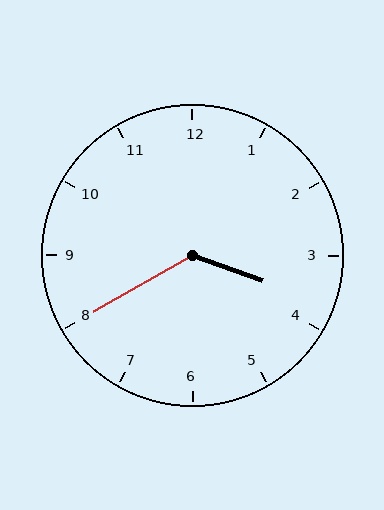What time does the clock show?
3:40.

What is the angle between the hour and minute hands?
Approximately 130 degrees.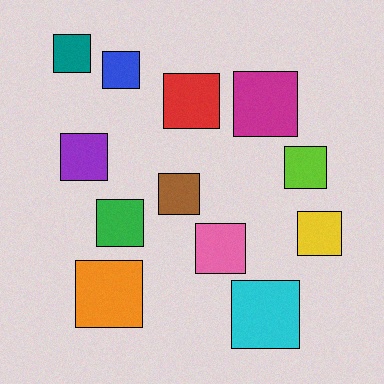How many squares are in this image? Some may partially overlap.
There are 12 squares.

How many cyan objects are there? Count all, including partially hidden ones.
There is 1 cyan object.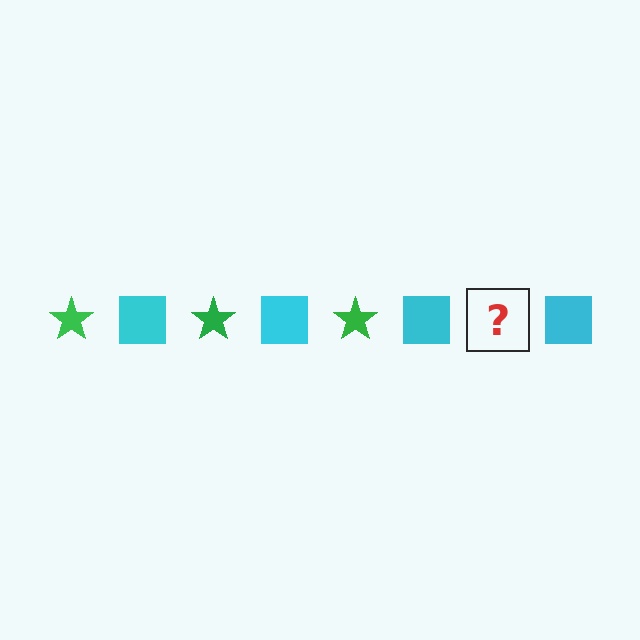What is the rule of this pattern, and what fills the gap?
The rule is that the pattern alternates between green star and cyan square. The gap should be filled with a green star.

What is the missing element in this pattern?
The missing element is a green star.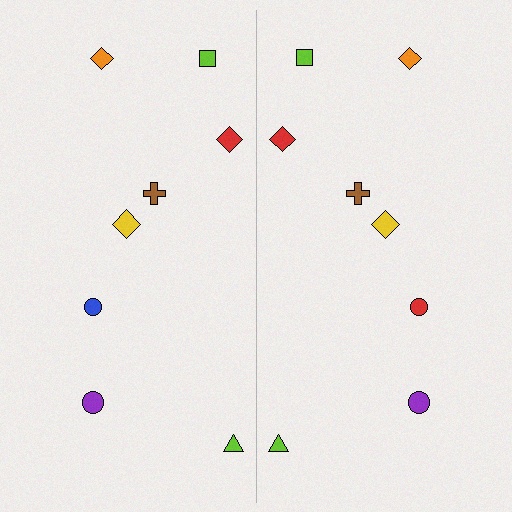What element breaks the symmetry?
The red circle on the right side breaks the symmetry — its mirror counterpart is blue.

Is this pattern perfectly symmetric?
No, the pattern is not perfectly symmetric. The red circle on the right side breaks the symmetry — its mirror counterpart is blue.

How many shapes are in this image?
There are 16 shapes in this image.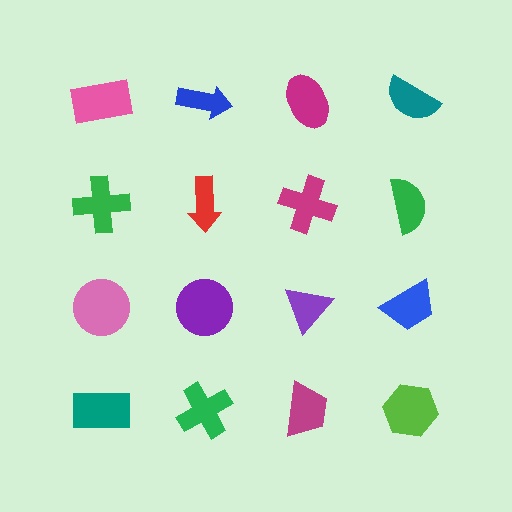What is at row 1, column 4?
A teal semicircle.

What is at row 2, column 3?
A magenta cross.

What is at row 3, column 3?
A purple triangle.